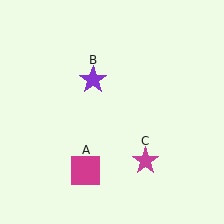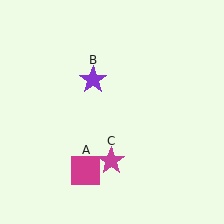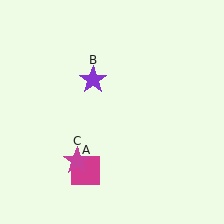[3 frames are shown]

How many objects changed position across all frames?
1 object changed position: magenta star (object C).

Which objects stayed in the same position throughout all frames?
Magenta square (object A) and purple star (object B) remained stationary.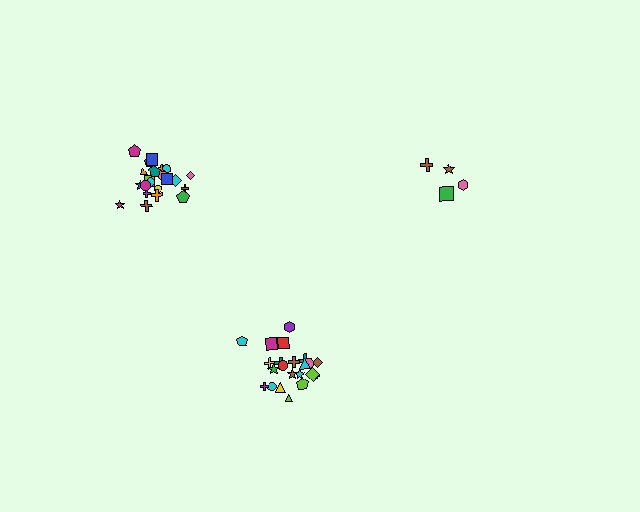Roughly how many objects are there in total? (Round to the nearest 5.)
Roughly 50 objects in total.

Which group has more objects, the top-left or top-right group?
The top-left group.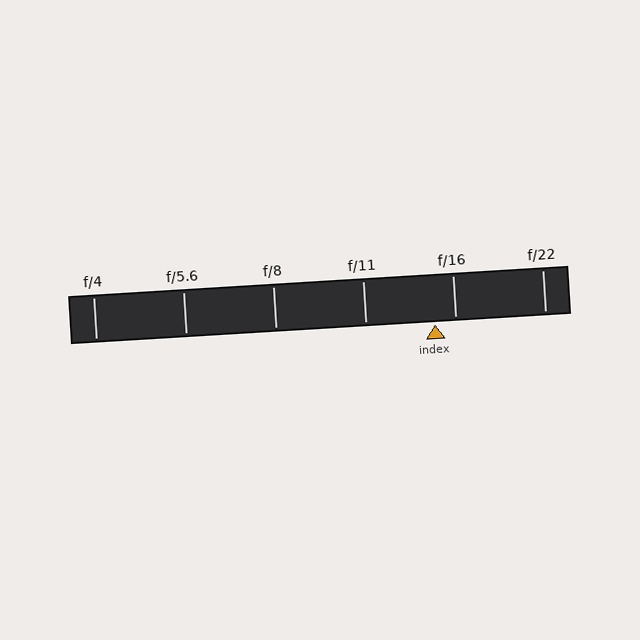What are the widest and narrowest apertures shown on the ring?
The widest aperture shown is f/4 and the narrowest is f/22.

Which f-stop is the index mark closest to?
The index mark is closest to f/16.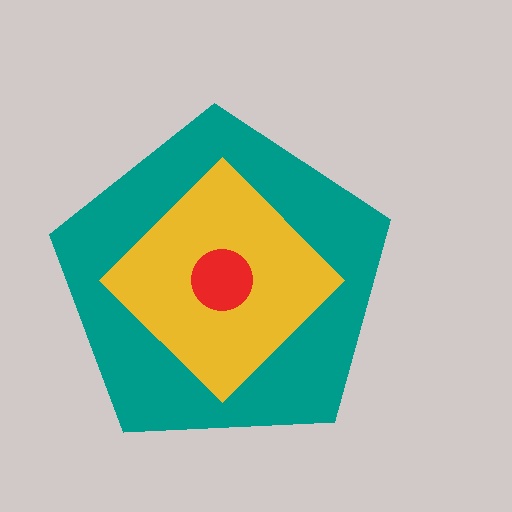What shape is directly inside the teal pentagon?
The yellow diamond.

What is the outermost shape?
The teal pentagon.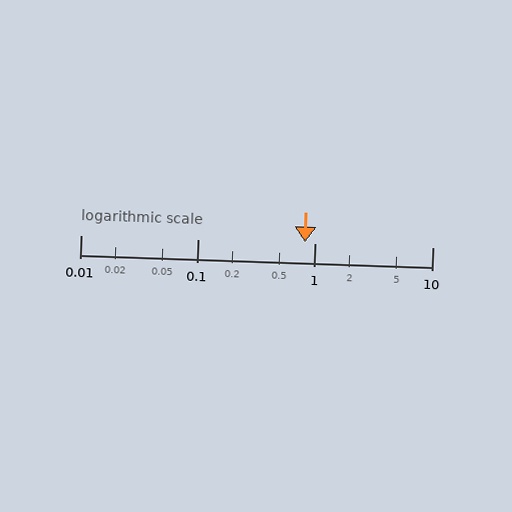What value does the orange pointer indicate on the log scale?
The pointer indicates approximately 0.82.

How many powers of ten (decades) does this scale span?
The scale spans 3 decades, from 0.01 to 10.